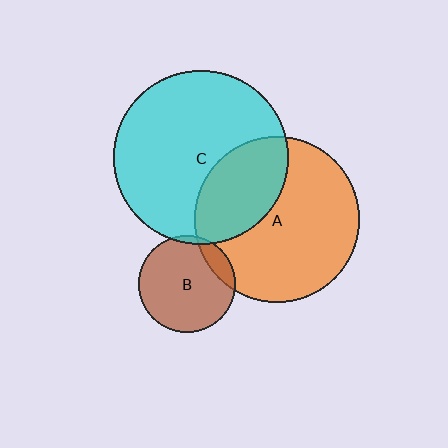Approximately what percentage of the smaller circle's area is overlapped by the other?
Approximately 5%.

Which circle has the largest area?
Circle C (cyan).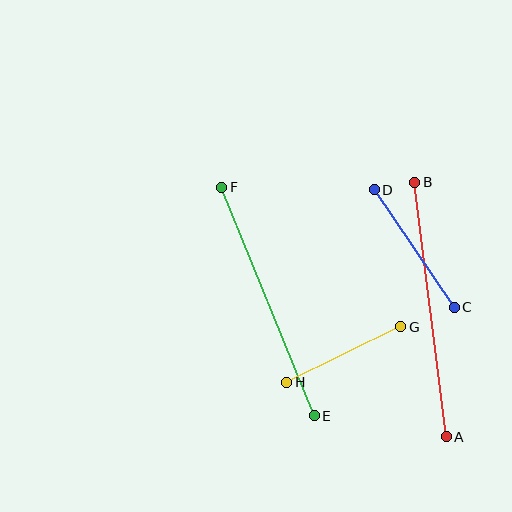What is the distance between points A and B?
The distance is approximately 256 pixels.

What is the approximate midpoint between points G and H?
The midpoint is at approximately (344, 355) pixels.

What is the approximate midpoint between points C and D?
The midpoint is at approximately (414, 248) pixels.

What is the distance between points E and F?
The distance is approximately 246 pixels.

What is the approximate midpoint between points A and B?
The midpoint is at approximately (430, 309) pixels.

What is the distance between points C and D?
The distance is approximately 142 pixels.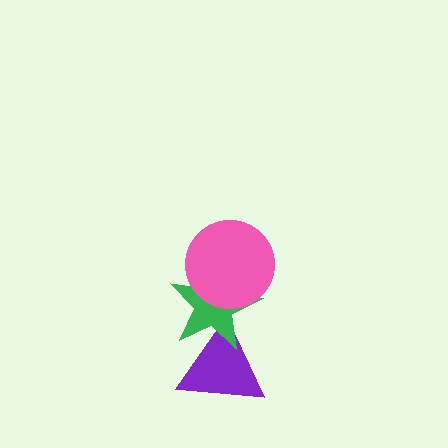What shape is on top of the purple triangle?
The green star is on top of the purple triangle.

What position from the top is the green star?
The green star is 2nd from the top.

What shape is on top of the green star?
The pink circle is on top of the green star.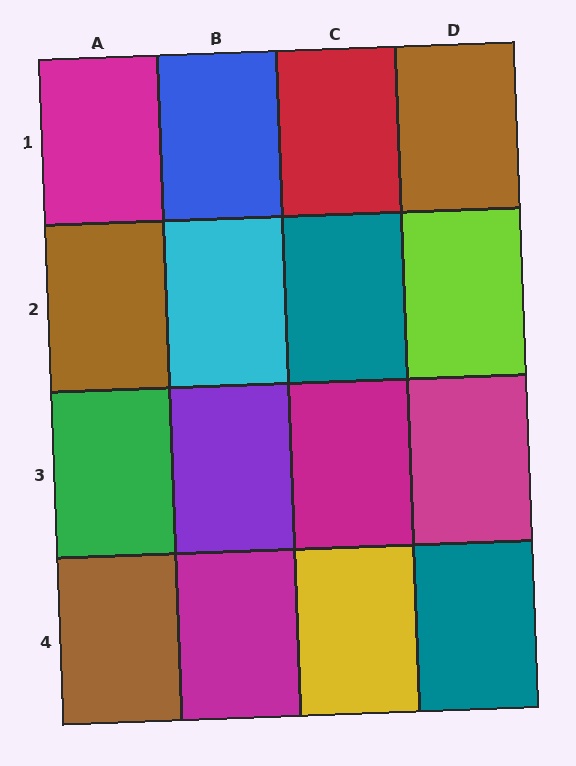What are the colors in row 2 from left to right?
Brown, cyan, teal, lime.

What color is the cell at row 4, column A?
Brown.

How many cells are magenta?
4 cells are magenta.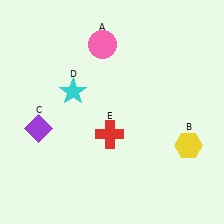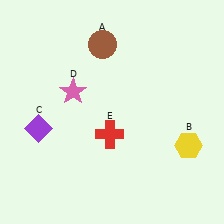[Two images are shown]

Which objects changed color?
A changed from pink to brown. D changed from cyan to pink.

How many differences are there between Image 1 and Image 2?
There are 2 differences between the two images.